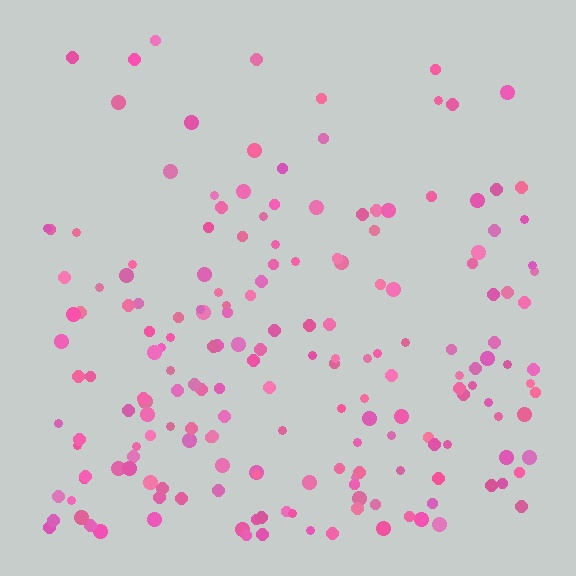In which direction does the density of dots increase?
From top to bottom, with the bottom side densest.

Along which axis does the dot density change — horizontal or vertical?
Vertical.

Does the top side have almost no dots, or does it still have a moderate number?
Still a moderate number, just noticeably fewer than the bottom.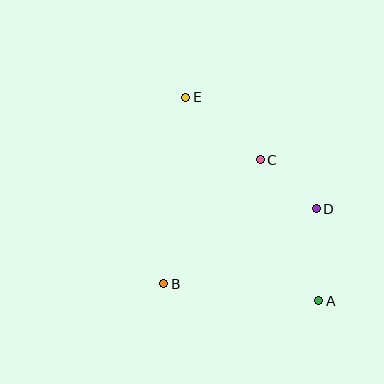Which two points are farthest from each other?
Points A and E are farthest from each other.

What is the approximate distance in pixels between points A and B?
The distance between A and B is approximately 156 pixels.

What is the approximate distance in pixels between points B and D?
The distance between B and D is approximately 170 pixels.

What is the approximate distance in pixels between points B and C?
The distance between B and C is approximately 157 pixels.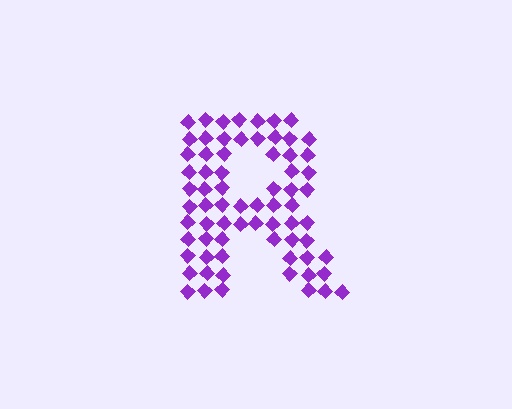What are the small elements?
The small elements are diamonds.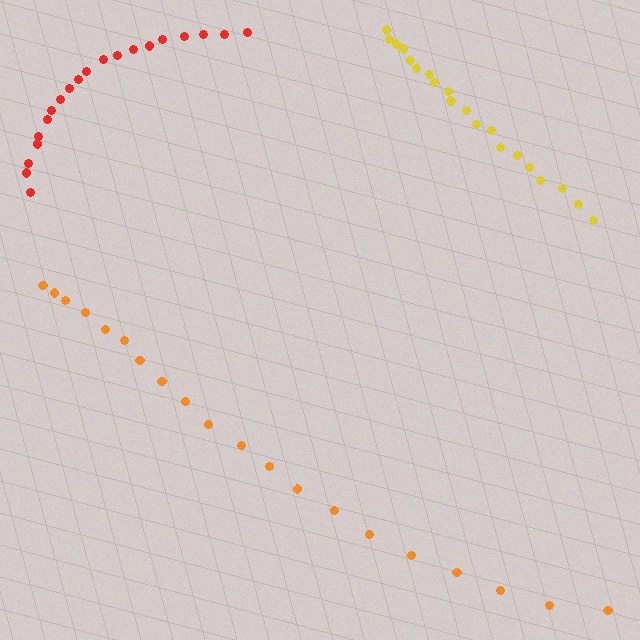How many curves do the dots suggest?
There are 3 distinct paths.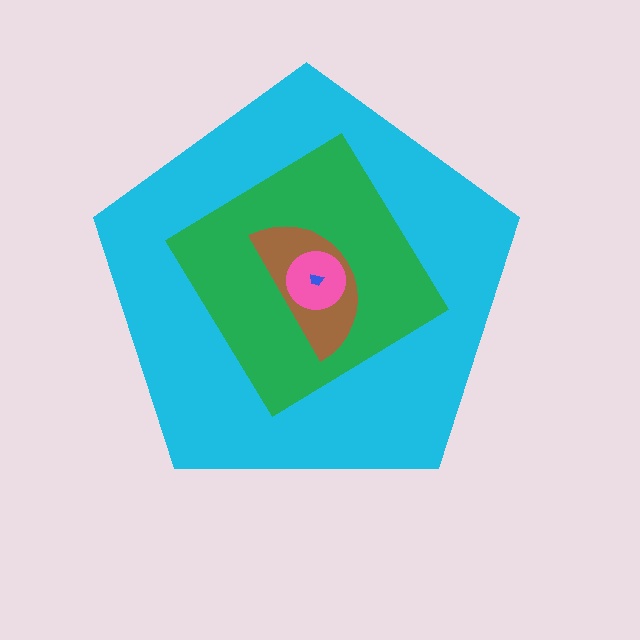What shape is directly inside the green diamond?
The brown semicircle.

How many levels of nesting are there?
5.